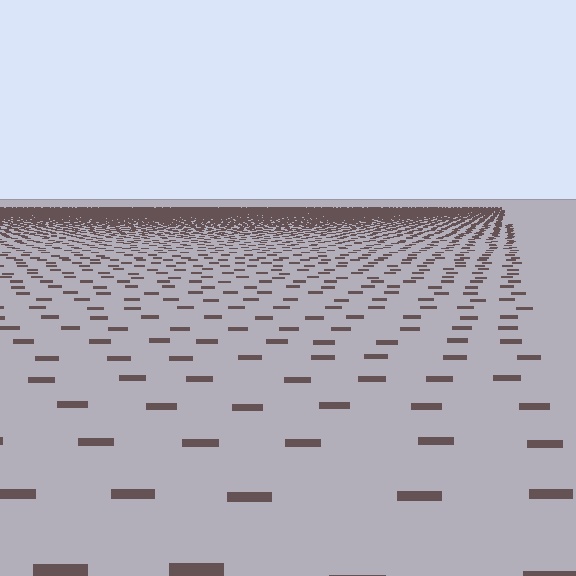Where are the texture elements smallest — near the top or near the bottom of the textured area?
Near the top.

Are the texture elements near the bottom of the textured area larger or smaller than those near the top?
Larger. Near the bottom, elements are closer to the viewer and appear at a bigger on-screen size.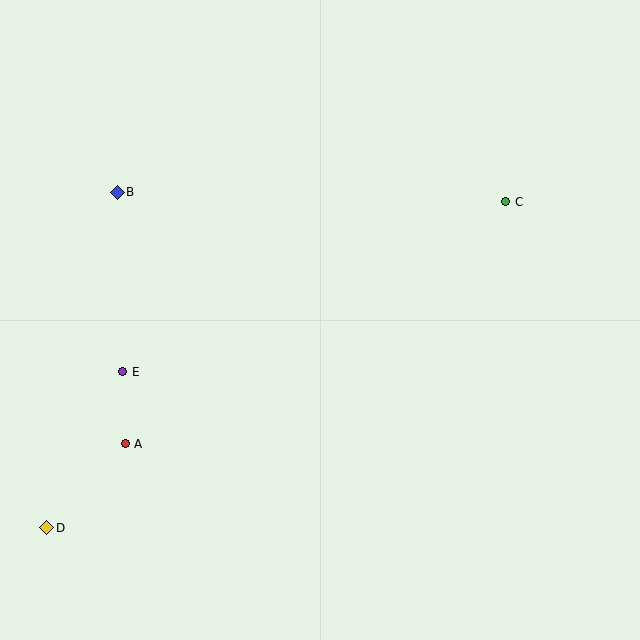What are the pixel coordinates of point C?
Point C is at (506, 202).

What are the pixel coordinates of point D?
Point D is at (47, 528).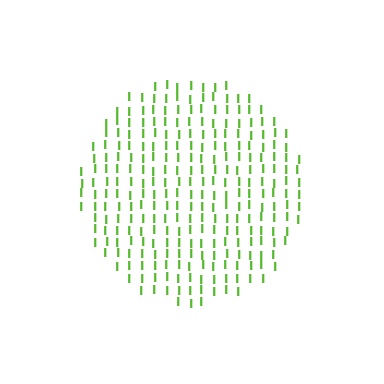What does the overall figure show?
The overall figure shows a circle.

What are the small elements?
The small elements are letter I's.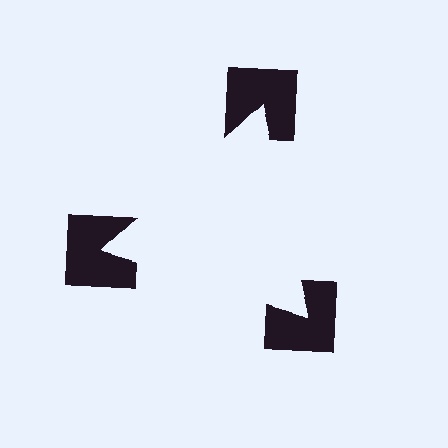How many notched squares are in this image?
There are 3 — one at each vertex of the illusory triangle.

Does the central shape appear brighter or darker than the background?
It typically appears slightly brighter than the background, even though no actual brightness change is drawn.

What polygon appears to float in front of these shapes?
An illusory triangle — its edges are inferred from the aligned wedge cuts in the notched squares, not physically drawn.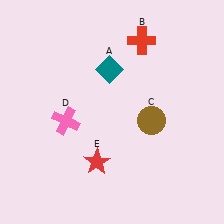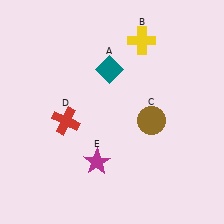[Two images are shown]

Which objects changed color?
B changed from red to yellow. D changed from pink to red. E changed from red to magenta.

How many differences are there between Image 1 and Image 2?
There are 3 differences between the two images.